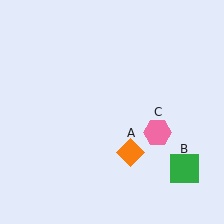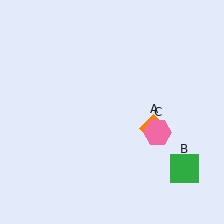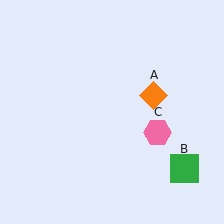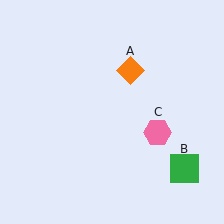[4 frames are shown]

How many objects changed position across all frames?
1 object changed position: orange diamond (object A).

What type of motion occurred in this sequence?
The orange diamond (object A) rotated counterclockwise around the center of the scene.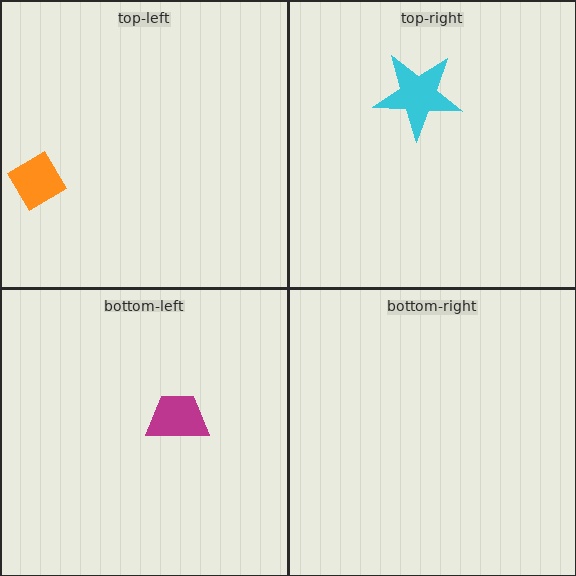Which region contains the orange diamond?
The top-left region.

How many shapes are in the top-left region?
1.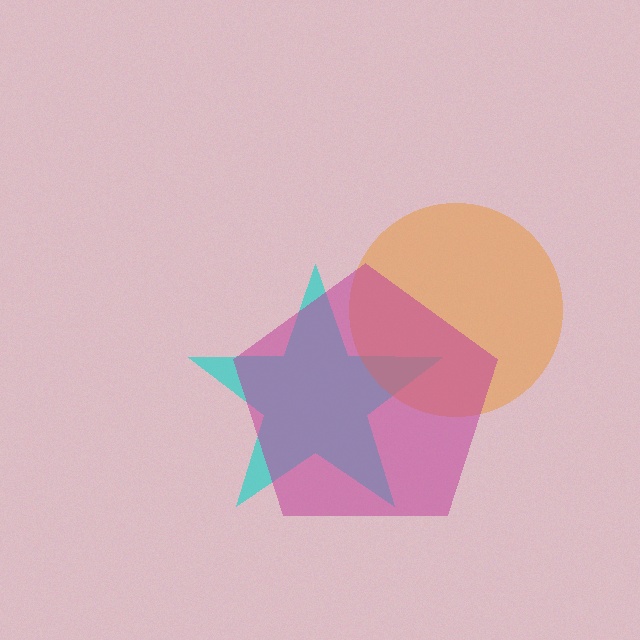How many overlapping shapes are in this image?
There are 3 overlapping shapes in the image.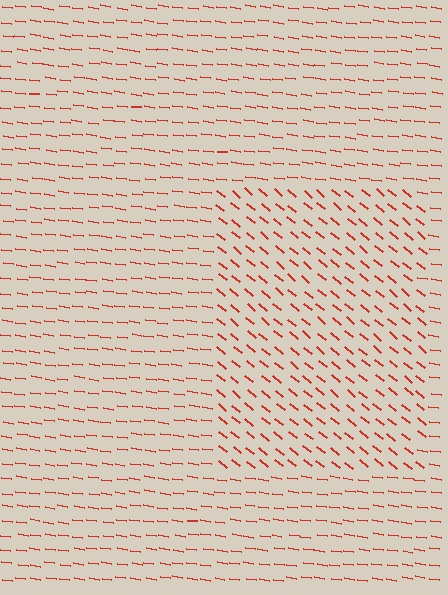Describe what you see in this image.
The image is filled with small red line segments. A rectangle region in the image has lines oriented differently from the surrounding lines, creating a visible texture boundary.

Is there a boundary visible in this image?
Yes, there is a texture boundary formed by a change in line orientation.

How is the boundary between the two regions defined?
The boundary is defined purely by a change in line orientation (approximately 31 degrees difference). All lines are the same color and thickness.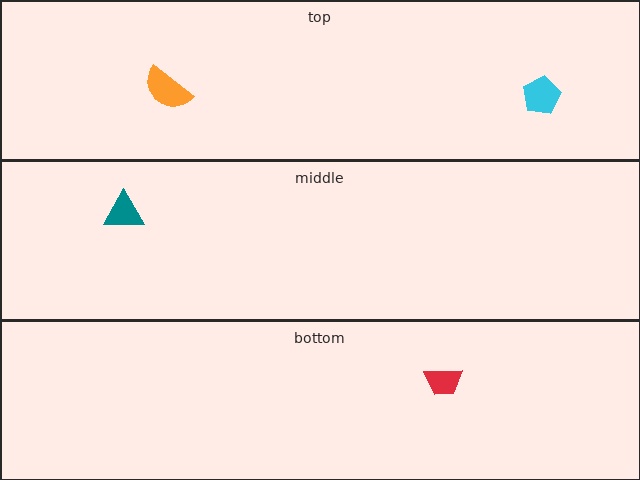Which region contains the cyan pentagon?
The top region.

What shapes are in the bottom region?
The red trapezoid.